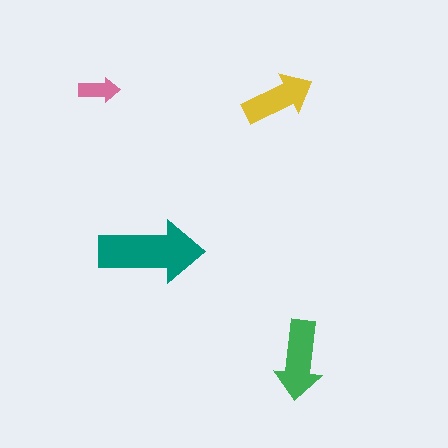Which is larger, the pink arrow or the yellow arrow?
The yellow one.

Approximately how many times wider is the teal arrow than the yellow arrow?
About 1.5 times wider.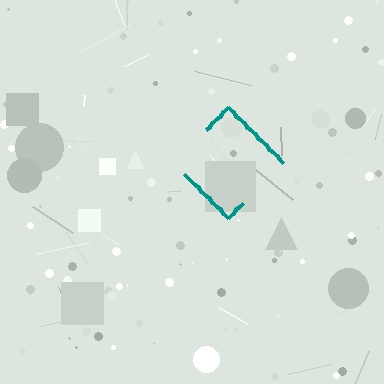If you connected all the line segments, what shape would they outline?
They would outline a diamond.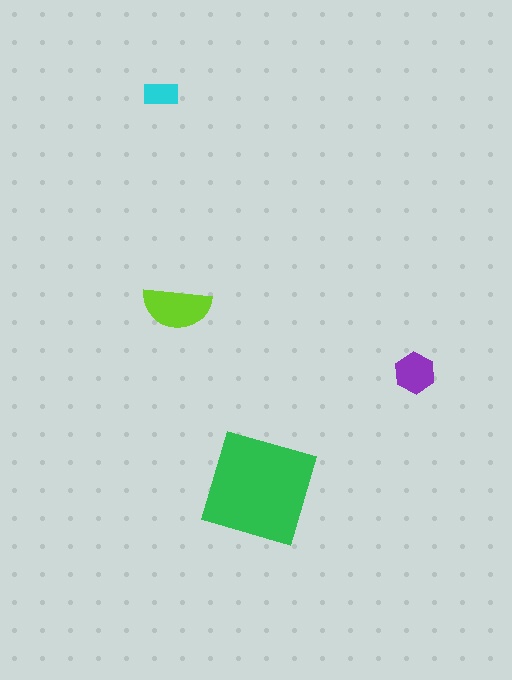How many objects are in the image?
There are 4 objects in the image.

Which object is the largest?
The green square.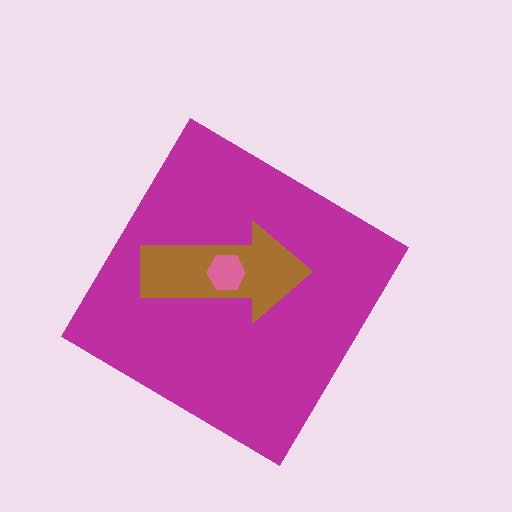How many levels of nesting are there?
3.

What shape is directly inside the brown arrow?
The pink hexagon.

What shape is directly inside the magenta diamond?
The brown arrow.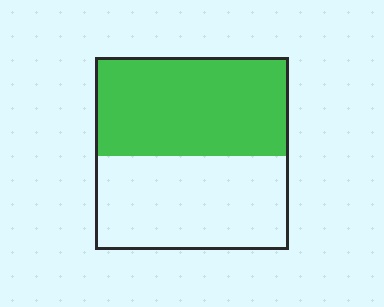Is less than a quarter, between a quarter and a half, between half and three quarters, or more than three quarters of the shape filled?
Between half and three quarters.